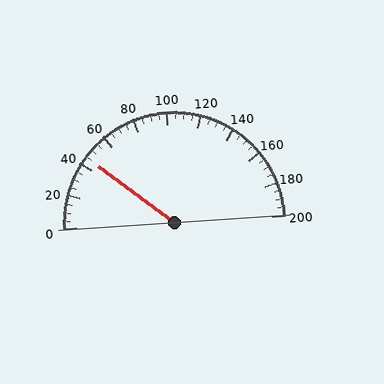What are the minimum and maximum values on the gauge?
The gauge ranges from 0 to 200.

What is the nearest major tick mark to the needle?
The nearest major tick mark is 40.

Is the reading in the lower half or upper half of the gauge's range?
The reading is in the lower half of the range (0 to 200).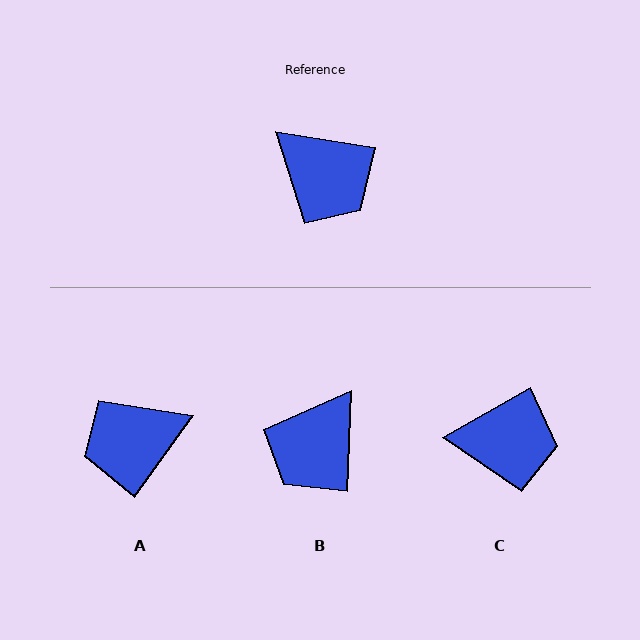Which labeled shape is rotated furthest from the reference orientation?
A, about 117 degrees away.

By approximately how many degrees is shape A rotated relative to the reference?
Approximately 117 degrees clockwise.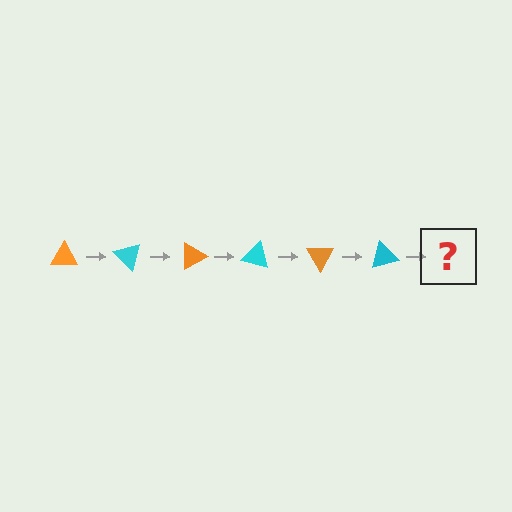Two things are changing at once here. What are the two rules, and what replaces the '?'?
The two rules are that it rotates 45 degrees each step and the color cycles through orange and cyan. The '?' should be an orange triangle, rotated 270 degrees from the start.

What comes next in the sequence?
The next element should be an orange triangle, rotated 270 degrees from the start.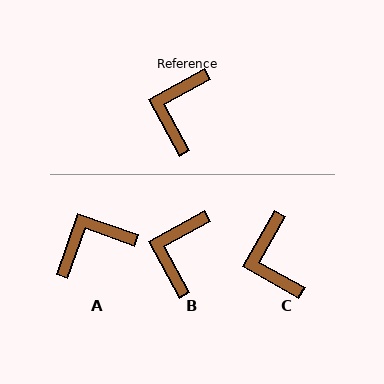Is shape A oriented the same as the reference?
No, it is off by about 48 degrees.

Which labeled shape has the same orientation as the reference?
B.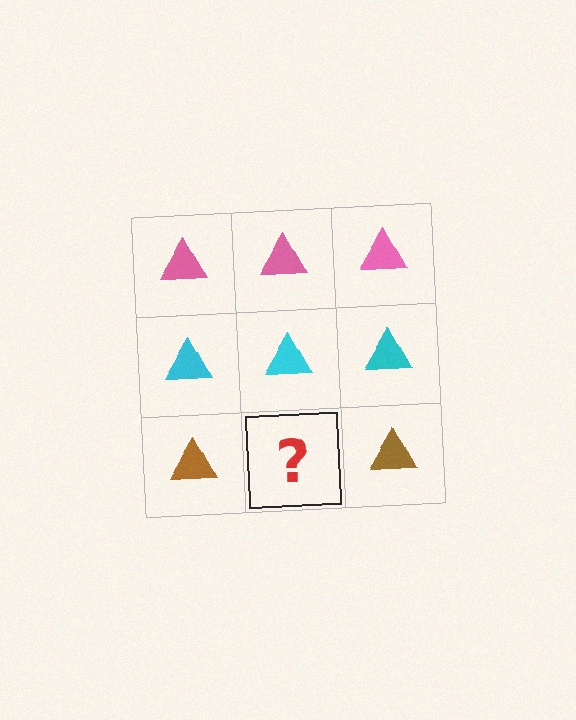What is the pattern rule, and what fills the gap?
The rule is that each row has a consistent color. The gap should be filled with a brown triangle.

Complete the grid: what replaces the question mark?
The question mark should be replaced with a brown triangle.